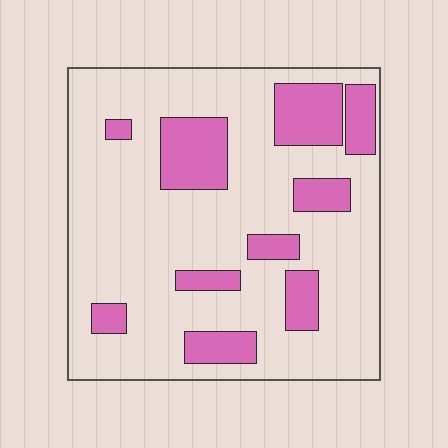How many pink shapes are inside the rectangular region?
10.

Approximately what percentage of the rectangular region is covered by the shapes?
Approximately 25%.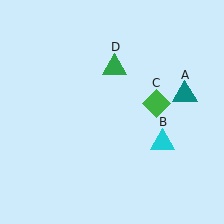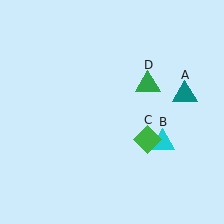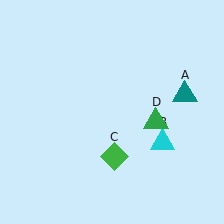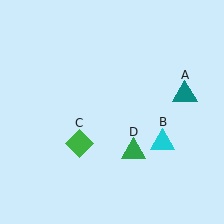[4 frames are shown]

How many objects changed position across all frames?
2 objects changed position: green diamond (object C), green triangle (object D).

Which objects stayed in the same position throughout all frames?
Teal triangle (object A) and cyan triangle (object B) remained stationary.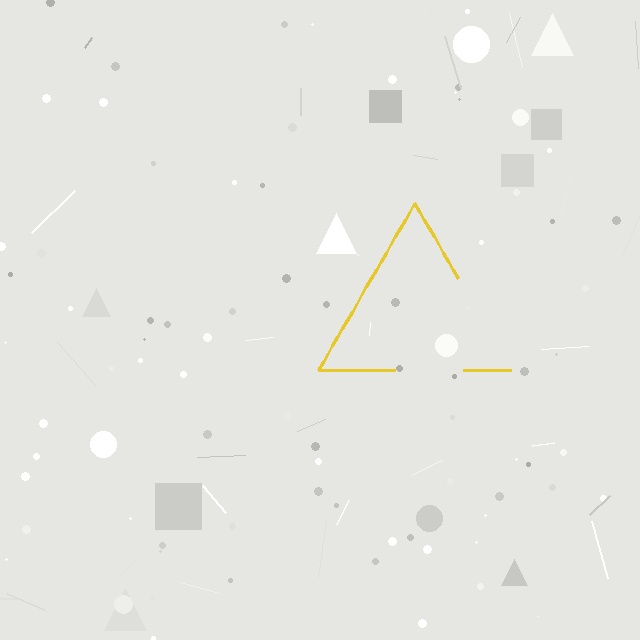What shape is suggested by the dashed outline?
The dashed outline suggests a triangle.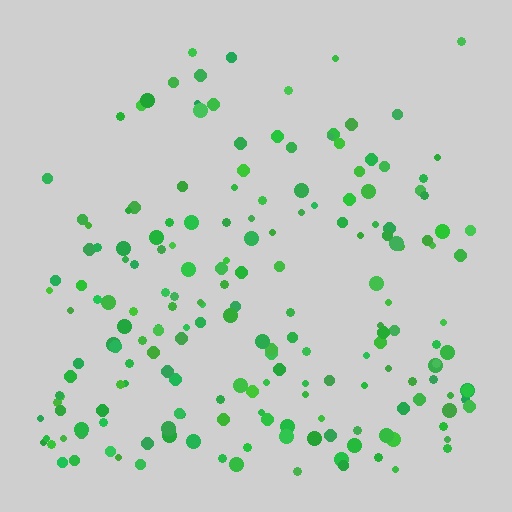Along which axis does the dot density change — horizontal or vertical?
Vertical.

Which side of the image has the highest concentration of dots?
The bottom.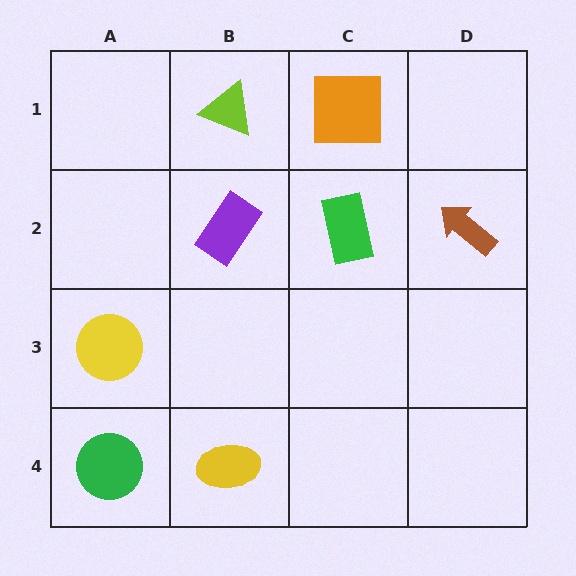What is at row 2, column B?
A purple rectangle.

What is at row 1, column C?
An orange square.